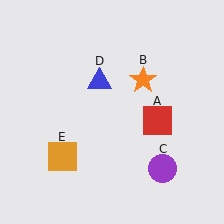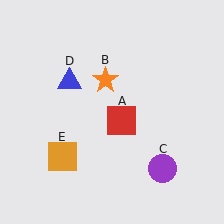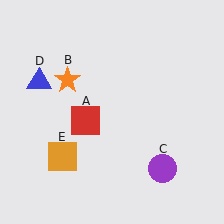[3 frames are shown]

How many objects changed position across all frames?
3 objects changed position: red square (object A), orange star (object B), blue triangle (object D).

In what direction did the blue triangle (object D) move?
The blue triangle (object D) moved left.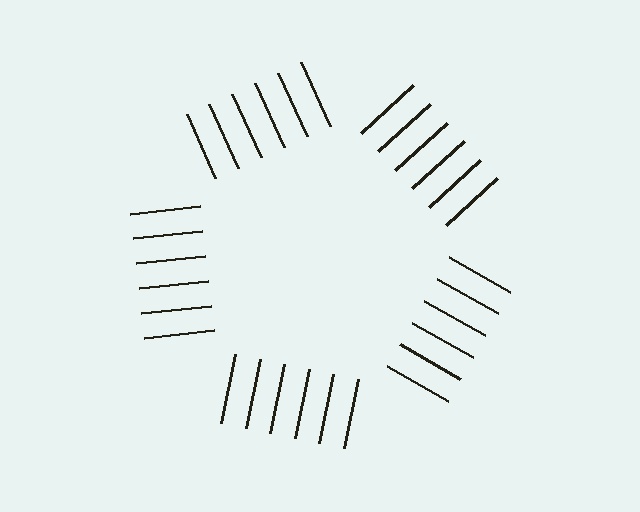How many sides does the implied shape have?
5 sides — the line-ends trace a pentagon.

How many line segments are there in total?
30 — 6 along each of the 5 edges.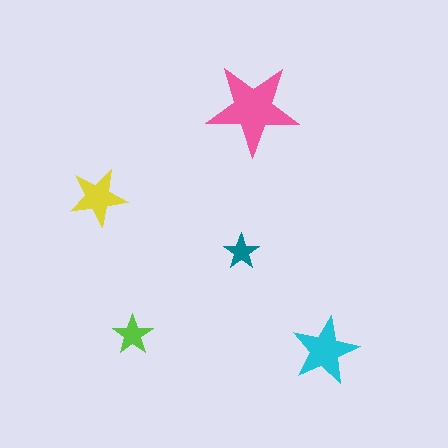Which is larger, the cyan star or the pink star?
The pink one.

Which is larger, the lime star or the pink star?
The pink one.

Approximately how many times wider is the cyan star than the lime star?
About 1.5 times wider.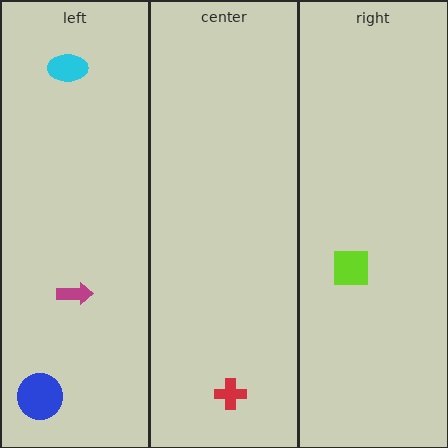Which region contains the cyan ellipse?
The left region.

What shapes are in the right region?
The lime square.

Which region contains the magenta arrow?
The left region.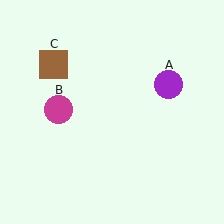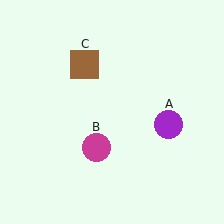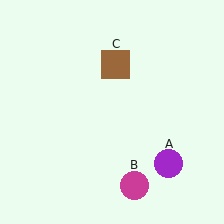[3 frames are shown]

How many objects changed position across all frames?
3 objects changed position: purple circle (object A), magenta circle (object B), brown square (object C).